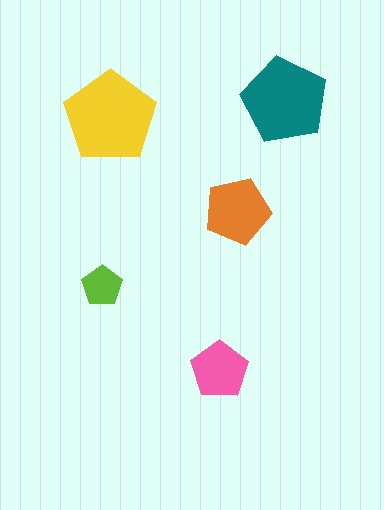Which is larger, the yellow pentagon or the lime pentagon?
The yellow one.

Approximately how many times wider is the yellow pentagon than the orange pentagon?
About 1.5 times wider.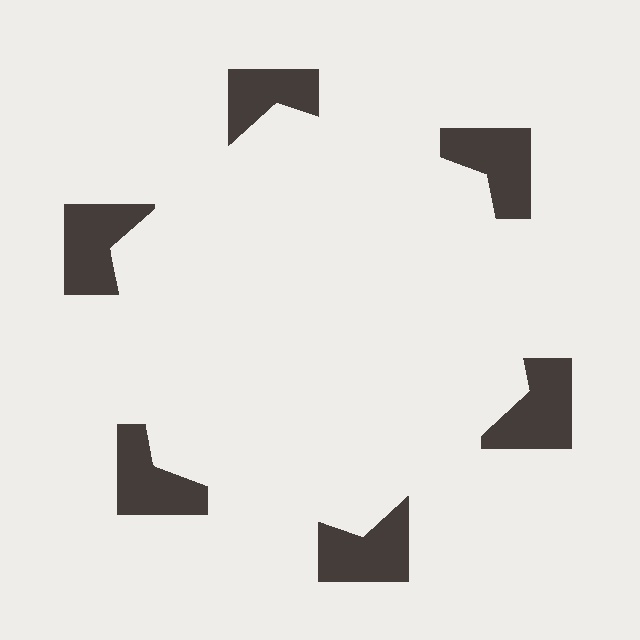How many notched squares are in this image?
There are 6 — one at each vertex of the illusory hexagon.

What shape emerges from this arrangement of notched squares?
An illusory hexagon — its edges are inferred from the aligned wedge cuts in the notched squares, not physically drawn.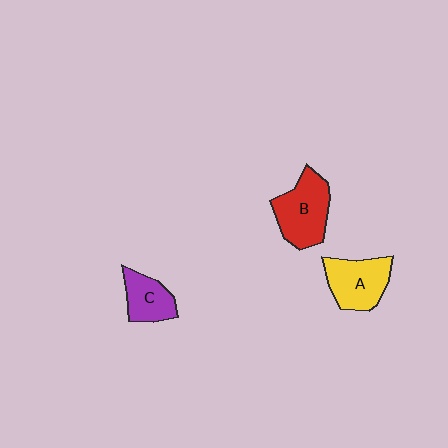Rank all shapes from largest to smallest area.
From largest to smallest: B (red), A (yellow), C (purple).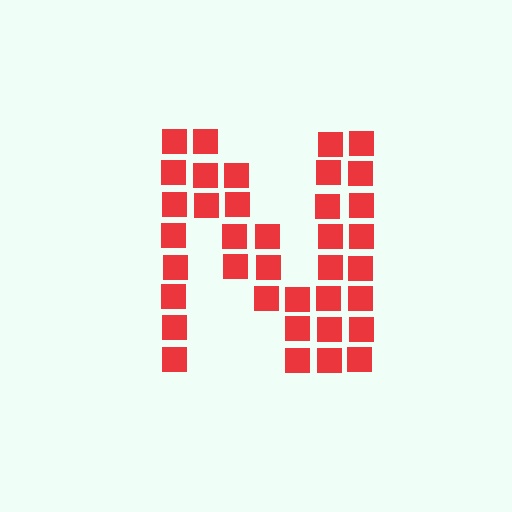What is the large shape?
The large shape is the letter N.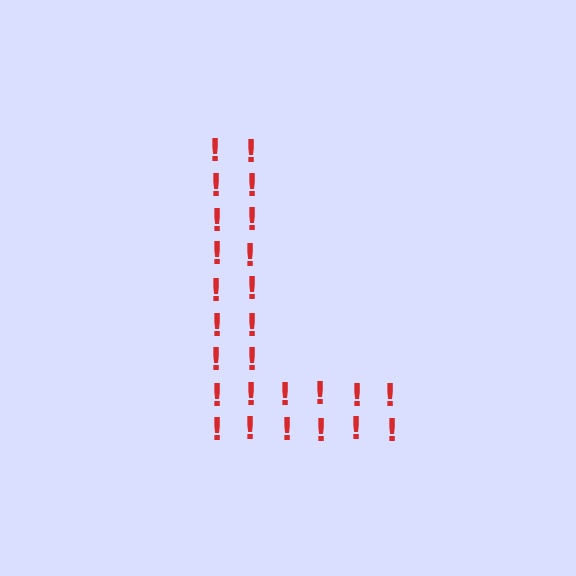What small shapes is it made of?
It is made of small exclamation marks.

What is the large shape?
The large shape is the letter L.